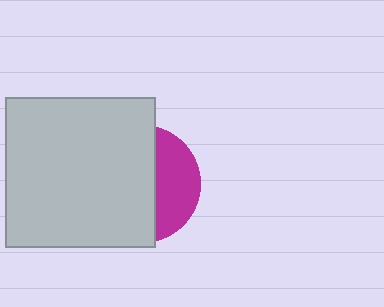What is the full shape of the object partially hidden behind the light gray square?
The partially hidden object is a magenta circle.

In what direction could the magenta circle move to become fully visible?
The magenta circle could move right. That would shift it out from behind the light gray square entirely.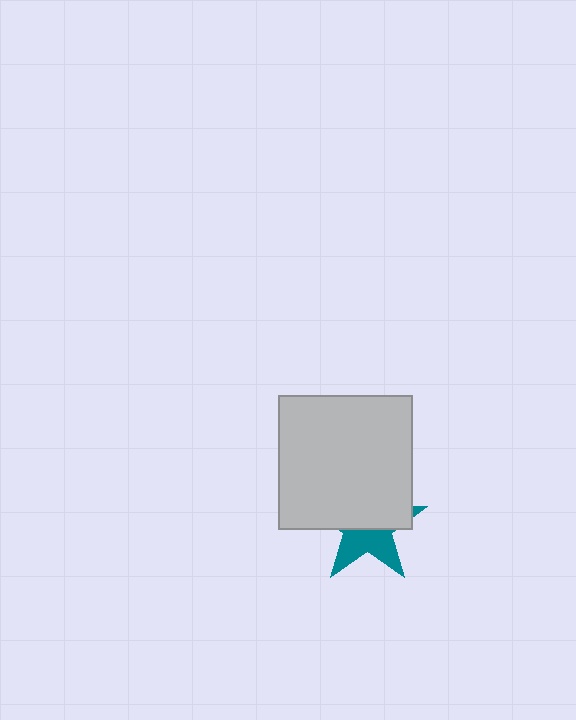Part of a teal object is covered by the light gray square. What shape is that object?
It is a star.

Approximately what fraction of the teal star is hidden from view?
Roughly 57% of the teal star is hidden behind the light gray square.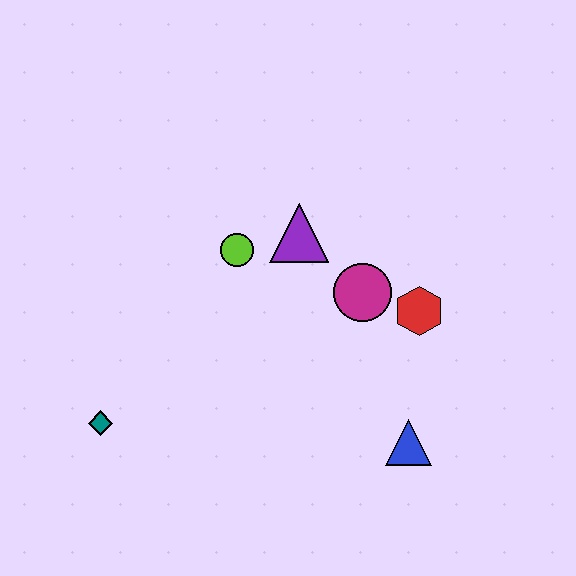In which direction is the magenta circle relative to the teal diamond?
The magenta circle is to the right of the teal diamond.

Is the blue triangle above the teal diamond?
No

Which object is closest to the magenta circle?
The red hexagon is closest to the magenta circle.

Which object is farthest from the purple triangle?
The teal diamond is farthest from the purple triangle.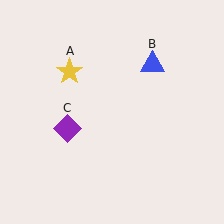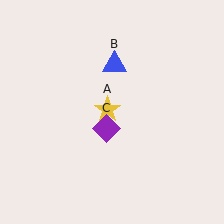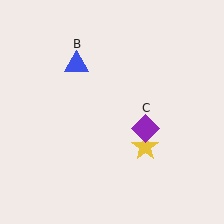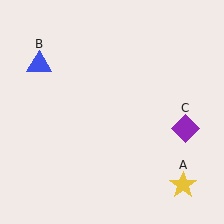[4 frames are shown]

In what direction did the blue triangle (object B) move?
The blue triangle (object B) moved left.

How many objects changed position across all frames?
3 objects changed position: yellow star (object A), blue triangle (object B), purple diamond (object C).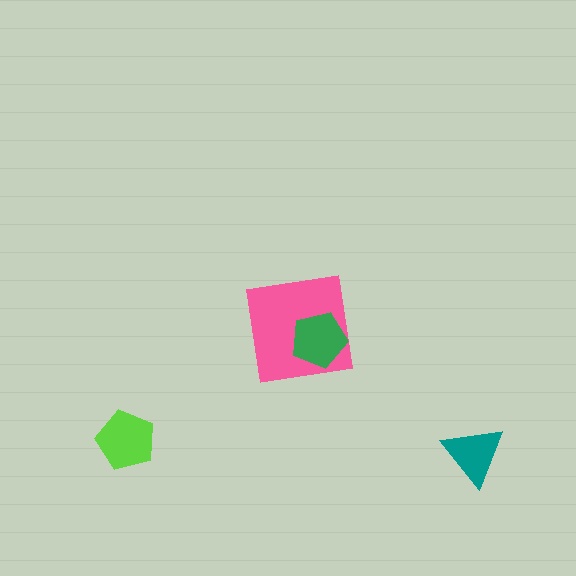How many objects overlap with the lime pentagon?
0 objects overlap with the lime pentagon.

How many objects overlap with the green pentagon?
1 object overlaps with the green pentagon.